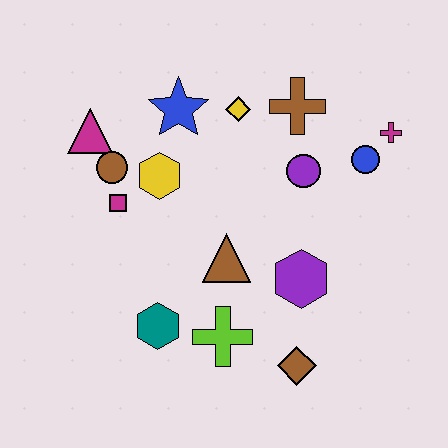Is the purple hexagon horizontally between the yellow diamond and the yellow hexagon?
No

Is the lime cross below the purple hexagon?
Yes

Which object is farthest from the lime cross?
The magenta cross is farthest from the lime cross.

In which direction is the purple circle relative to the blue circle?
The purple circle is to the left of the blue circle.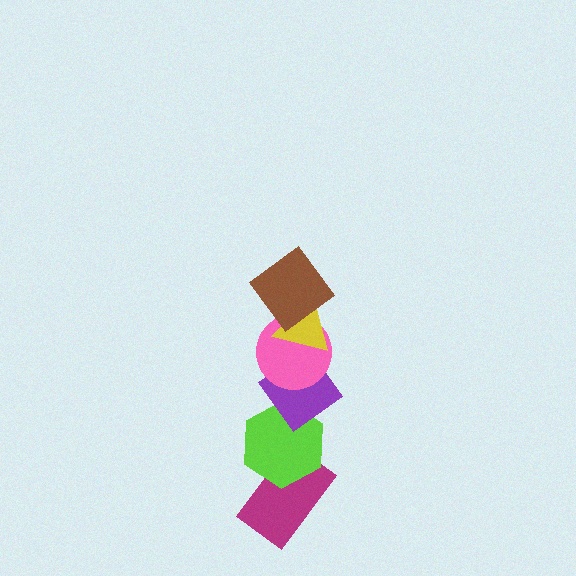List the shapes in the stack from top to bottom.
From top to bottom: the brown diamond, the yellow triangle, the pink circle, the purple diamond, the lime hexagon, the magenta rectangle.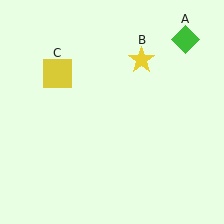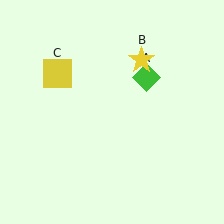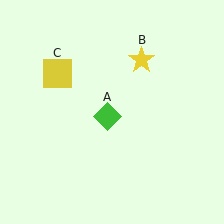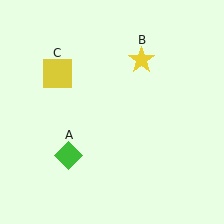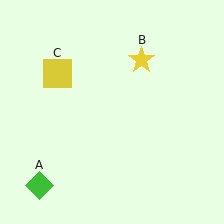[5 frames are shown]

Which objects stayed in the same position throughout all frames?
Yellow star (object B) and yellow square (object C) remained stationary.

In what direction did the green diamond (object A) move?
The green diamond (object A) moved down and to the left.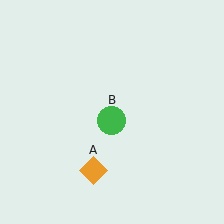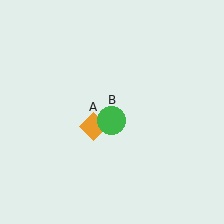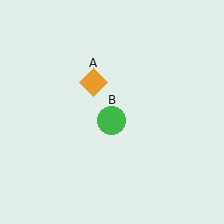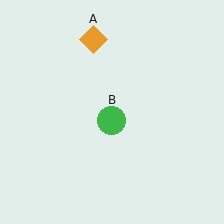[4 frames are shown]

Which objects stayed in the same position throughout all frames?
Green circle (object B) remained stationary.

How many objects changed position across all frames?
1 object changed position: orange diamond (object A).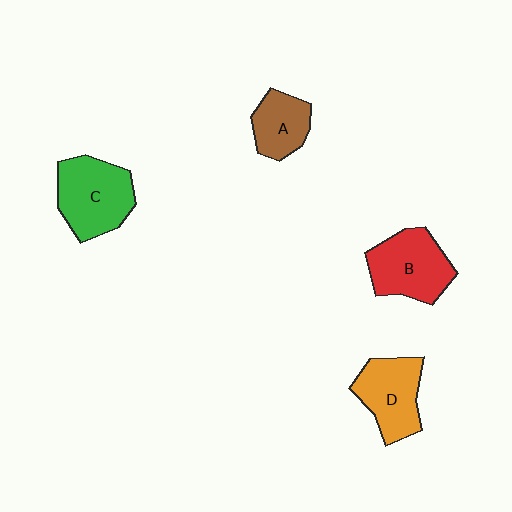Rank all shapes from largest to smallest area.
From largest to smallest: C (green), B (red), D (orange), A (brown).